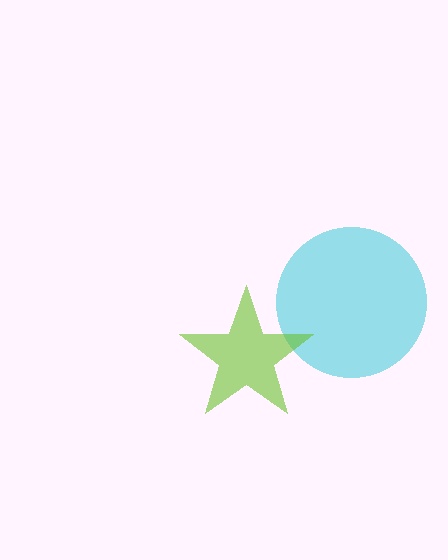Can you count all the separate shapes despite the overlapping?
Yes, there are 2 separate shapes.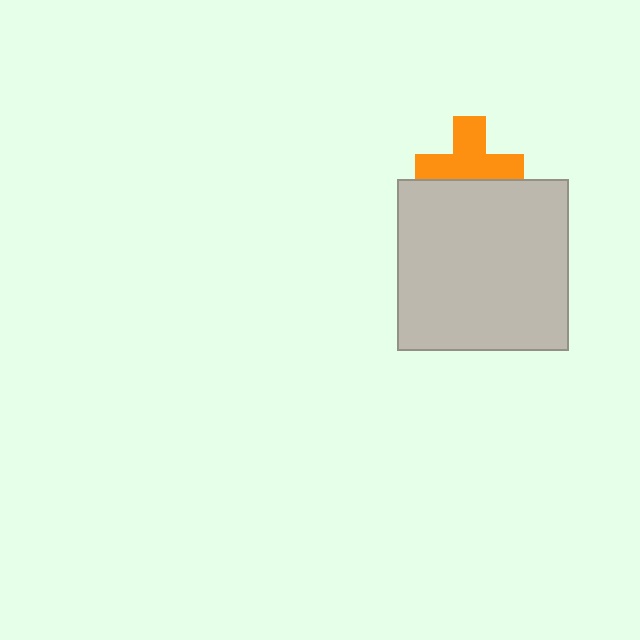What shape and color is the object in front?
The object in front is a light gray square.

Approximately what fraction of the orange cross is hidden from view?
Roughly 34% of the orange cross is hidden behind the light gray square.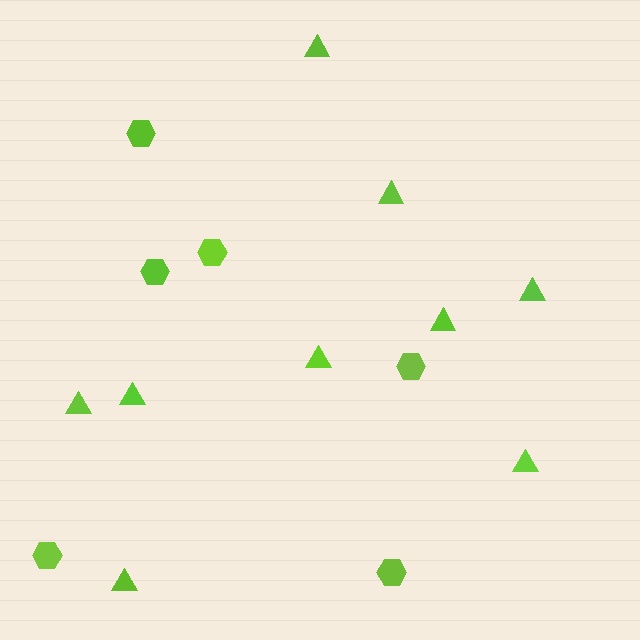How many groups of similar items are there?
There are 2 groups: one group of triangles (9) and one group of hexagons (6).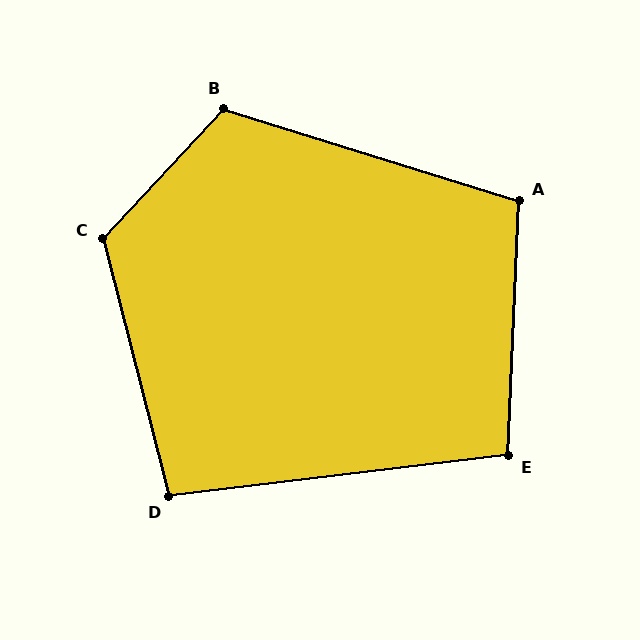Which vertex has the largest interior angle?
C, at approximately 123 degrees.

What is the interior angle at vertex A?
Approximately 105 degrees (obtuse).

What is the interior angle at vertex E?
Approximately 99 degrees (obtuse).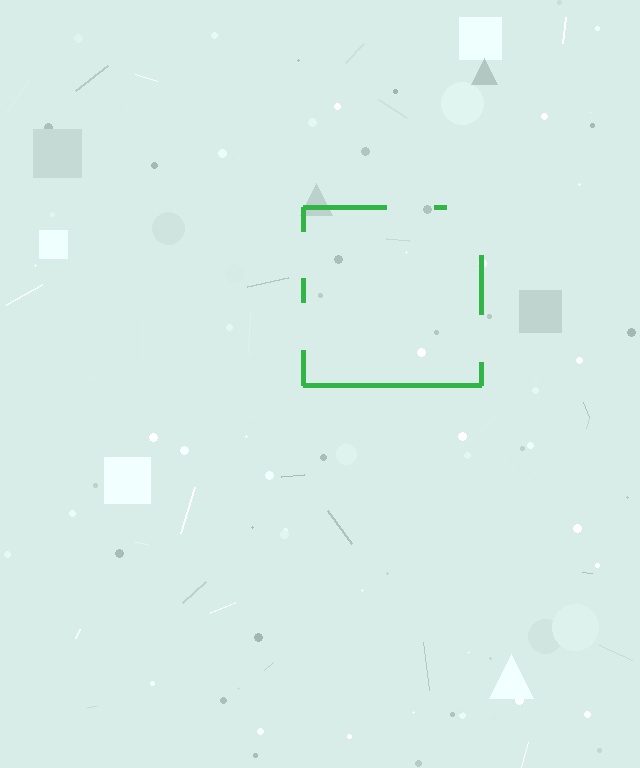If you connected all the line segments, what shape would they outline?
They would outline a square.